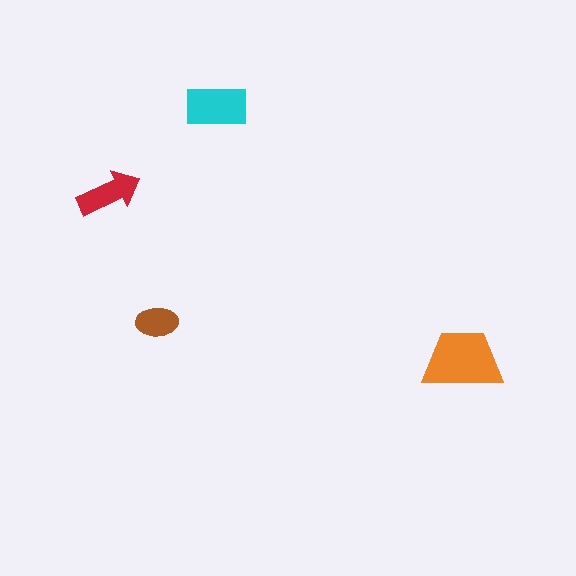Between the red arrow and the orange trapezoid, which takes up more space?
The orange trapezoid.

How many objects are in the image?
There are 4 objects in the image.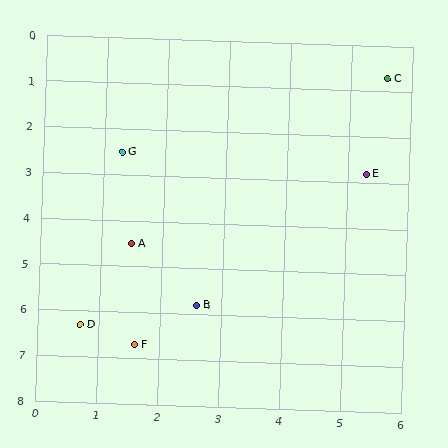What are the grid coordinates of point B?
Point B is at approximately (2.6, 5.8).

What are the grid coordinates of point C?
Point C is at approximately (5.6, 0.7).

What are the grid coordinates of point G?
Point G is at approximately (1.3, 2.5).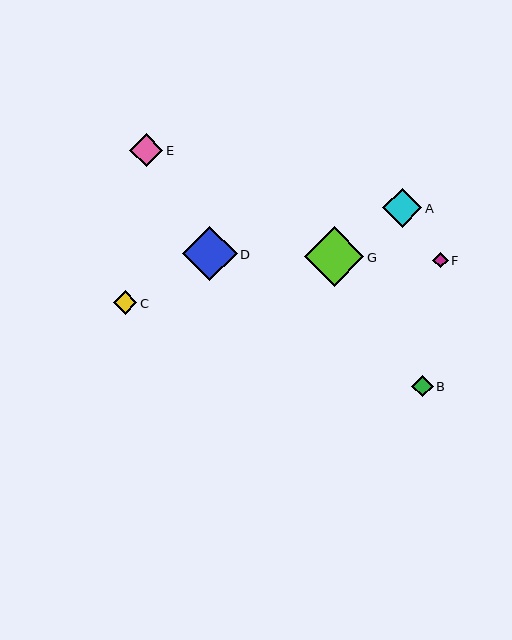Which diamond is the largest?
Diamond G is the largest with a size of approximately 60 pixels.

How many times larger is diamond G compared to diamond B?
Diamond G is approximately 2.7 times the size of diamond B.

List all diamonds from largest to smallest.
From largest to smallest: G, D, A, E, C, B, F.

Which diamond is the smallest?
Diamond F is the smallest with a size of approximately 15 pixels.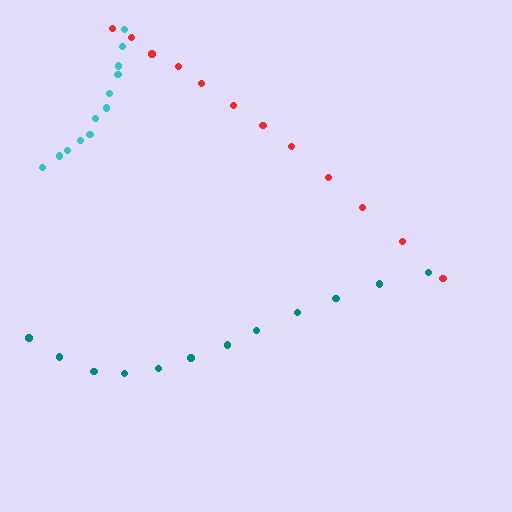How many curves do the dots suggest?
There are 3 distinct paths.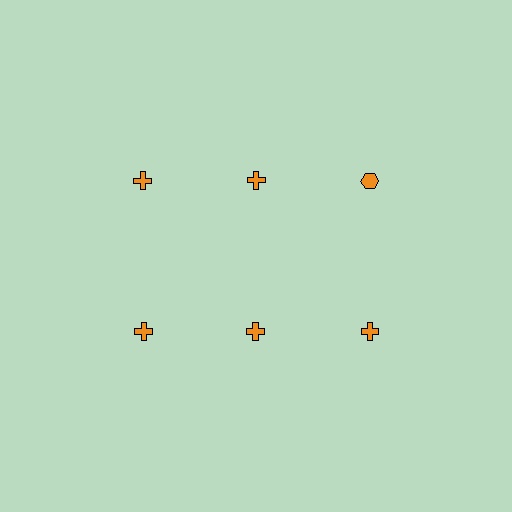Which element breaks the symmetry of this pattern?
The orange hexagon in the top row, center column breaks the symmetry. All other shapes are orange crosses.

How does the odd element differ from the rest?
It has a different shape: hexagon instead of cross.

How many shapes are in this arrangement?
There are 6 shapes arranged in a grid pattern.